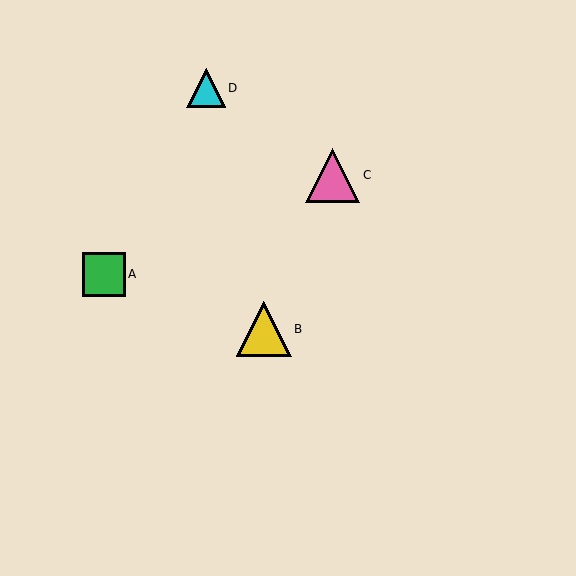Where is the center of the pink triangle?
The center of the pink triangle is at (333, 175).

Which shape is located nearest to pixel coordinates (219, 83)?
The cyan triangle (labeled D) at (206, 88) is nearest to that location.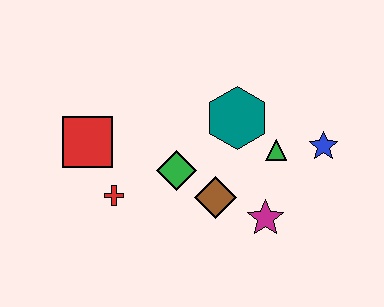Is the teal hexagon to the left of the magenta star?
Yes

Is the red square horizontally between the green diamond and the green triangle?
No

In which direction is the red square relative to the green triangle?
The red square is to the left of the green triangle.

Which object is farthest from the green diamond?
The blue star is farthest from the green diamond.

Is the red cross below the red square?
Yes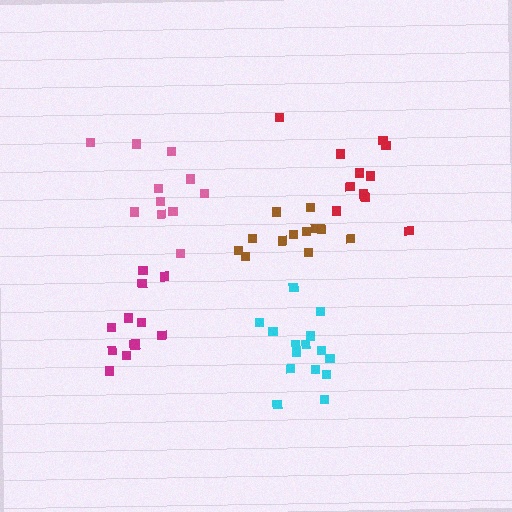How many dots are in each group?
Group 1: 15 dots, Group 2: 11 dots, Group 3: 12 dots, Group 4: 12 dots, Group 5: 12 dots (62 total).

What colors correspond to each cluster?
The clusters are colored: cyan, pink, red, magenta, brown.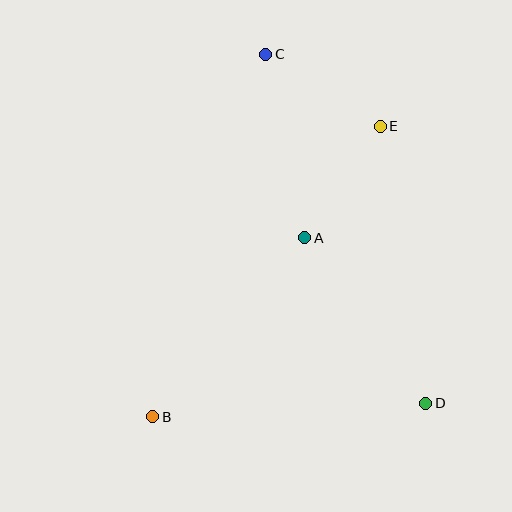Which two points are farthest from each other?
Points C and D are farthest from each other.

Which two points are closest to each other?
Points A and E are closest to each other.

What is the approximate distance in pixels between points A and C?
The distance between A and C is approximately 188 pixels.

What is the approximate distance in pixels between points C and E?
The distance between C and E is approximately 135 pixels.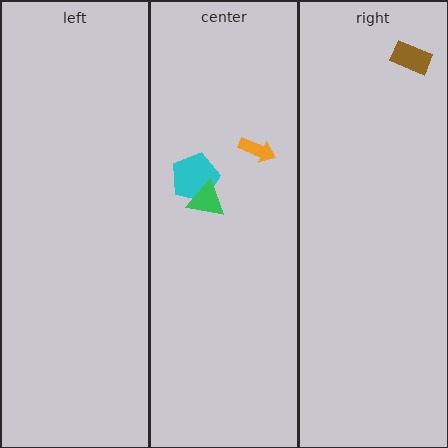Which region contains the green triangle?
The center region.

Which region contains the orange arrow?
The center region.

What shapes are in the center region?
The cyan pentagon, the green triangle, the orange arrow.